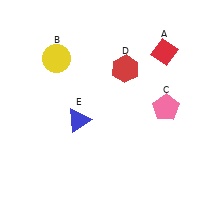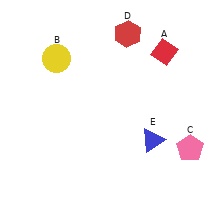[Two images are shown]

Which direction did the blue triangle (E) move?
The blue triangle (E) moved right.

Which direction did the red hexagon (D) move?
The red hexagon (D) moved up.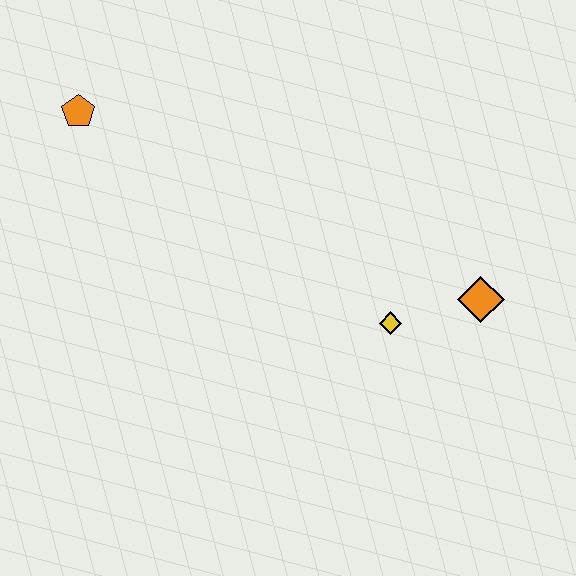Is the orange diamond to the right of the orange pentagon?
Yes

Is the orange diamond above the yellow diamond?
Yes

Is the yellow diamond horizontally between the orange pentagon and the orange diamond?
Yes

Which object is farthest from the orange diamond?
The orange pentagon is farthest from the orange diamond.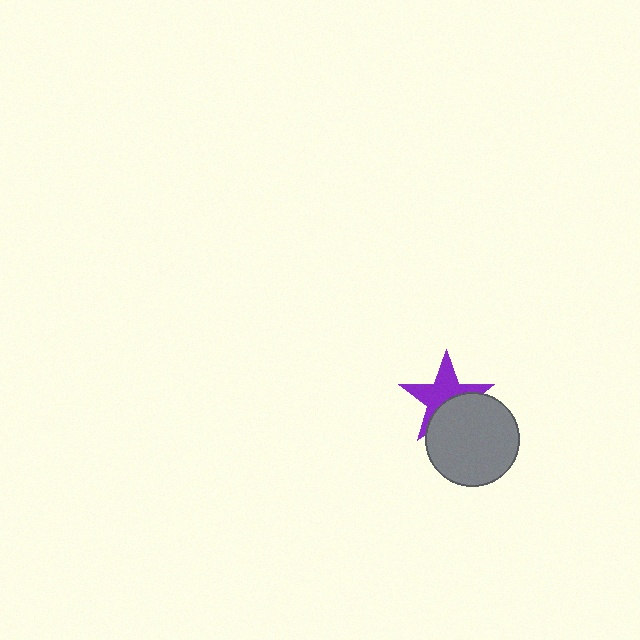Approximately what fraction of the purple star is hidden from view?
Roughly 41% of the purple star is hidden behind the gray circle.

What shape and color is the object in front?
The object in front is a gray circle.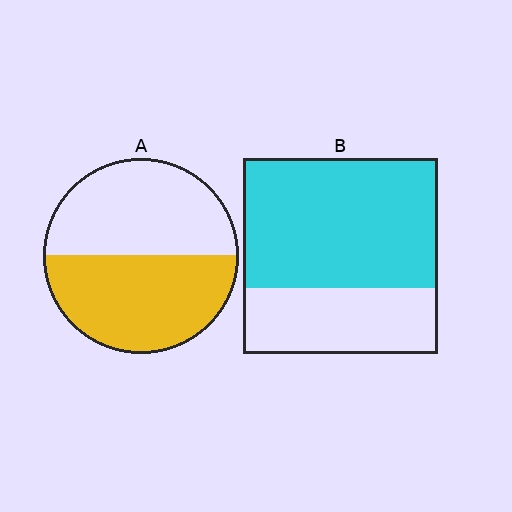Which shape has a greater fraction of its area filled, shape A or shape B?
Shape B.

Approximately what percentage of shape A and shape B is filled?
A is approximately 50% and B is approximately 65%.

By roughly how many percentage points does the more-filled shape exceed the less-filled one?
By roughly 15 percentage points (B over A).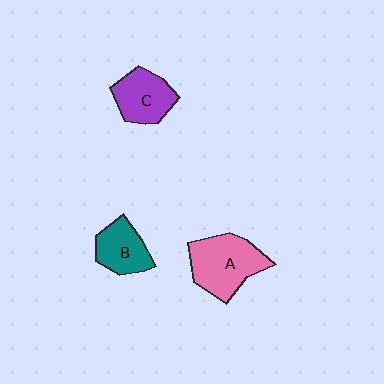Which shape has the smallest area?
Shape B (teal).